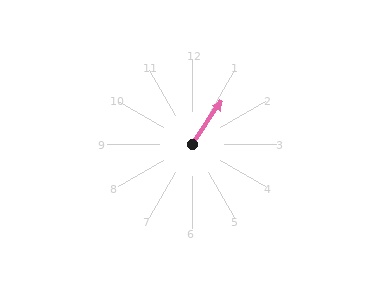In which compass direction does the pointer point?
Northeast.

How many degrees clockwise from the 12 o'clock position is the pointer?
Approximately 34 degrees.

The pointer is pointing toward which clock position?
Roughly 1 o'clock.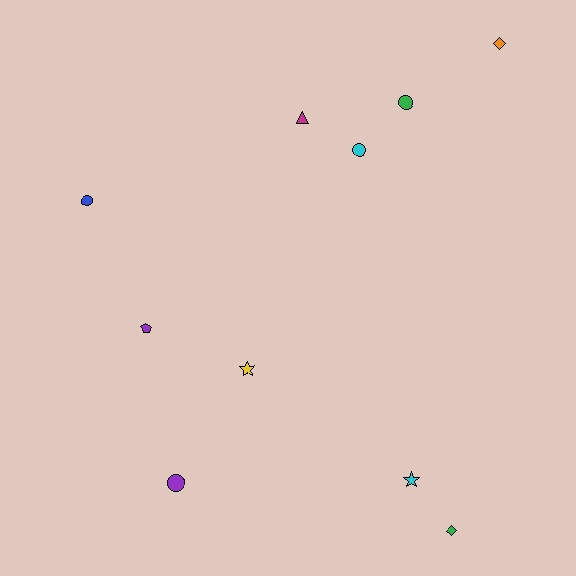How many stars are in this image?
There are 2 stars.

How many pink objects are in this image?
There are no pink objects.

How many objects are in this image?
There are 10 objects.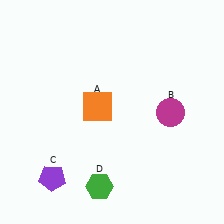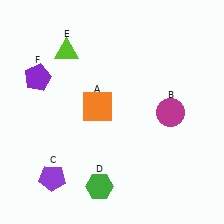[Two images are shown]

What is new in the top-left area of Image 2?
A purple pentagon (F) was added in the top-left area of Image 2.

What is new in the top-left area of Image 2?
A lime triangle (E) was added in the top-left area of Image 2.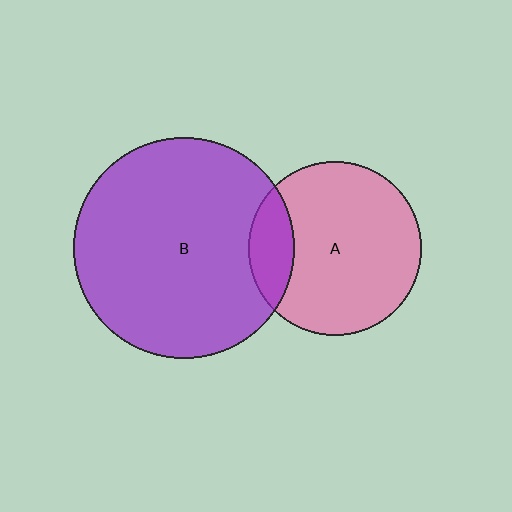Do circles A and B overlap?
Yes.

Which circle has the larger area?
Circle B (purple).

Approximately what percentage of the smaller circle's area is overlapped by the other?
Approximately 15%.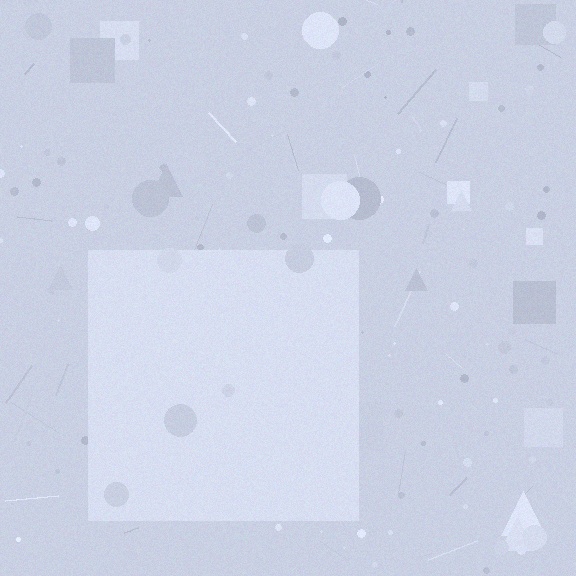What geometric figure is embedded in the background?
A square is embedded in the background.